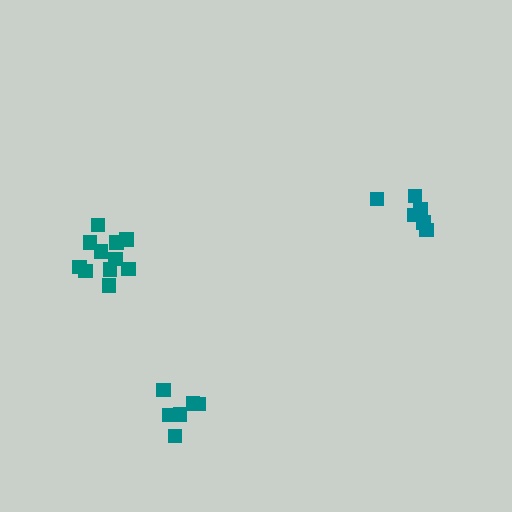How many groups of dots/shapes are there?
There are 3 groups.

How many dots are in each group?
Group 1: 6 dots, Group 2: 11 dots, Group 3: 6 dots (23 total).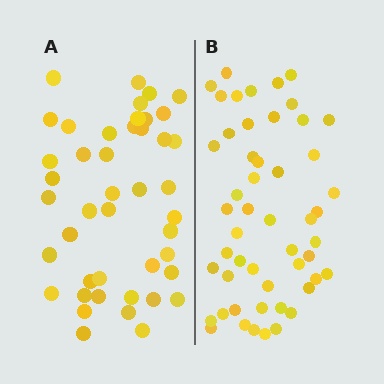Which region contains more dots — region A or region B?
Region B (the right region) has more dots.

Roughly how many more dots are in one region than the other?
Region B has roughly 8 or so more dots than region A.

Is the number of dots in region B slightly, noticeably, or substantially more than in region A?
Region B has only slightly more — the two regions are fairly close. The ratio is roughly 1.2 to 1.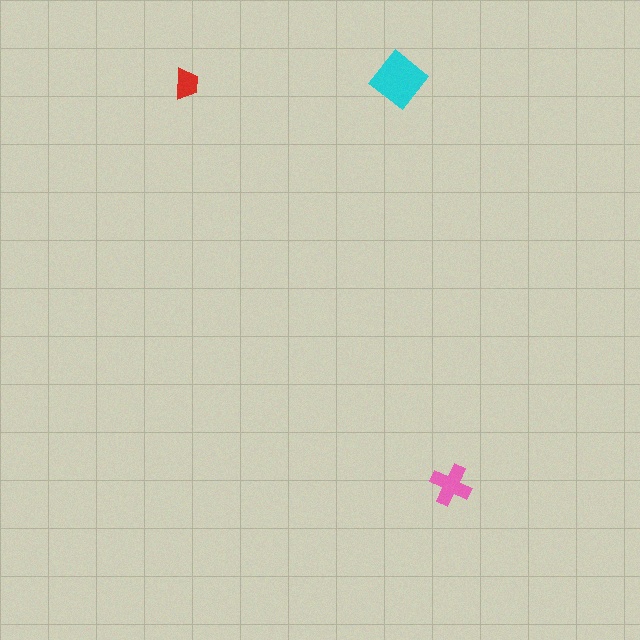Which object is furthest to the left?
The red trapezoid is leftmost.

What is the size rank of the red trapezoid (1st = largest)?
3rd.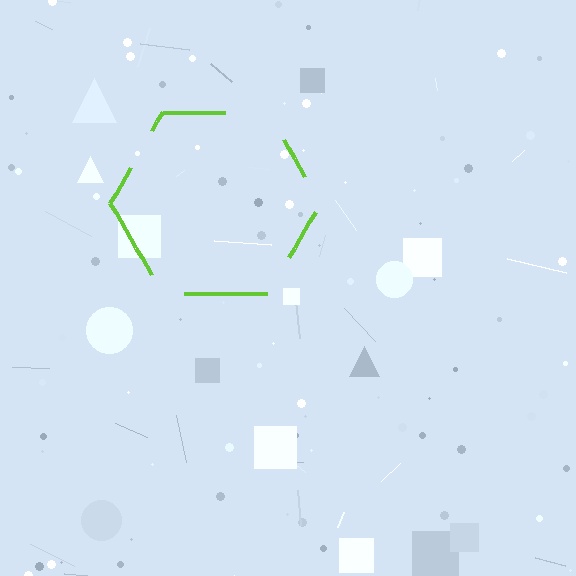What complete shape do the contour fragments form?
The contour fragments form a hexagon.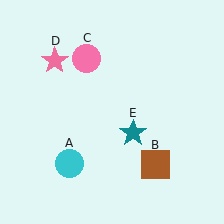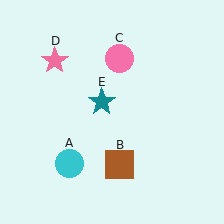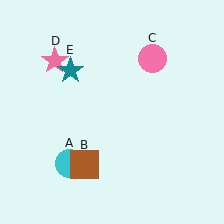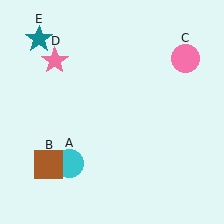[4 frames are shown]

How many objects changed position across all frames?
3 objects changed position: brown square (object B), pink circle (object C), teal star (object E).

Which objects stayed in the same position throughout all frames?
Cyan circle (object A) and pink star (object D) remained stationary.